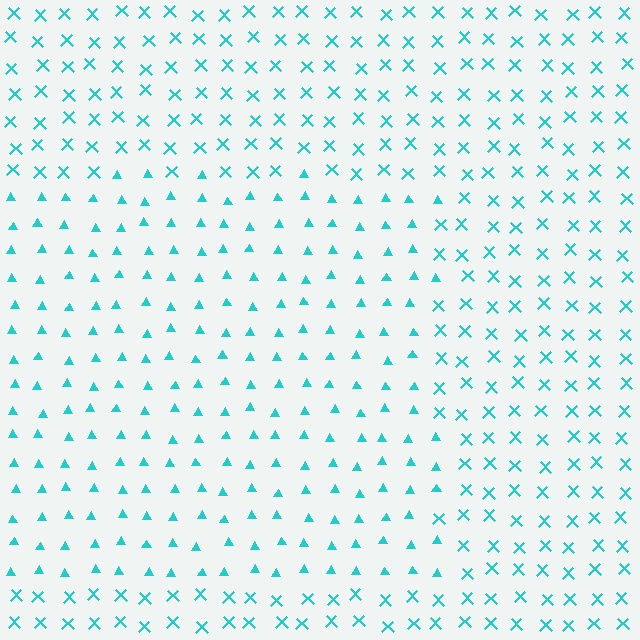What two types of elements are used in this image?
The image uses triangles inside the rectangle region and X marks outside it.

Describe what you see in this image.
The image is filled with small cyan elements arranged in a uniform grid. A rectangle-shaped region contains triangles, while the surrounding area contains X marks. The boundary is defined purely by the change in element shape.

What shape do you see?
I see a rectangle.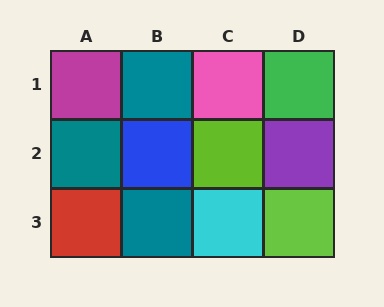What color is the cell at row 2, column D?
Purple.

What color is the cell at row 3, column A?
Red.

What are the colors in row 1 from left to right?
Magenta, teal, pink, green.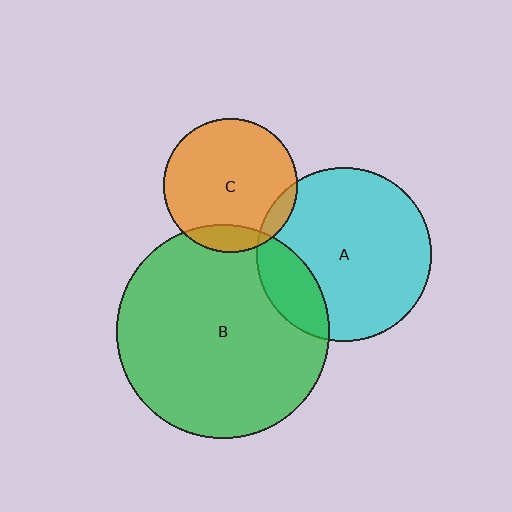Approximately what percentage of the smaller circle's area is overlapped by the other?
Approximately 10%.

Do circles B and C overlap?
Yes.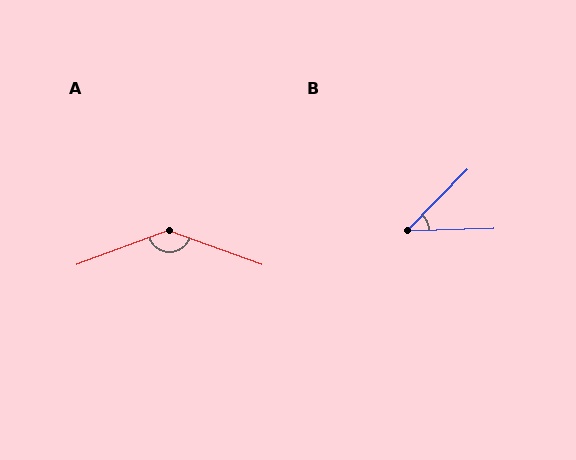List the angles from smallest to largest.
B (44°), A (139°).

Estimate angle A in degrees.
Approximately 139 degrees.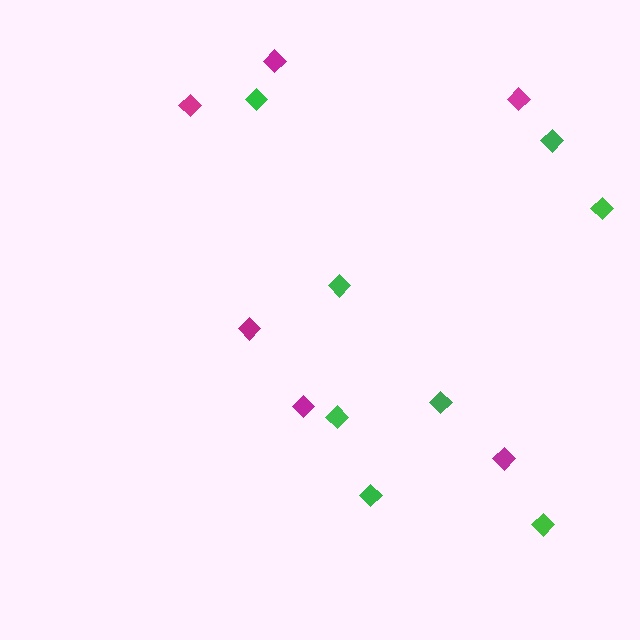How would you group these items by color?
There are 2 groups: one group of magenta diamonds (6) and one group of green diamonds (8).